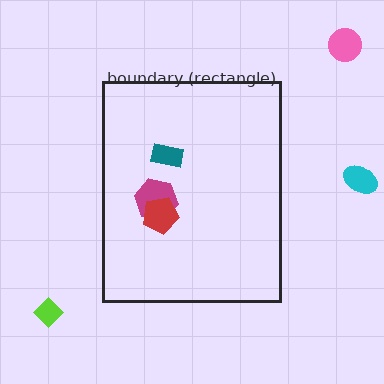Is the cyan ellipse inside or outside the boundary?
Outside.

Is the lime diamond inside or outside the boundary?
Outside.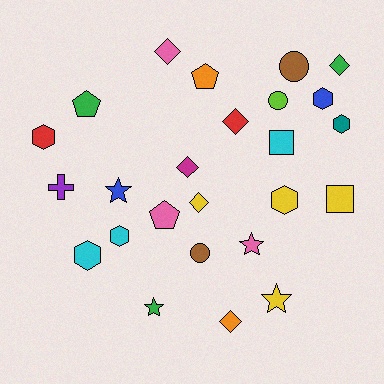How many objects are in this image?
There are 25 objects.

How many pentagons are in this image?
There are 3 pentagons.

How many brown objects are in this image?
There are 2 brown objects.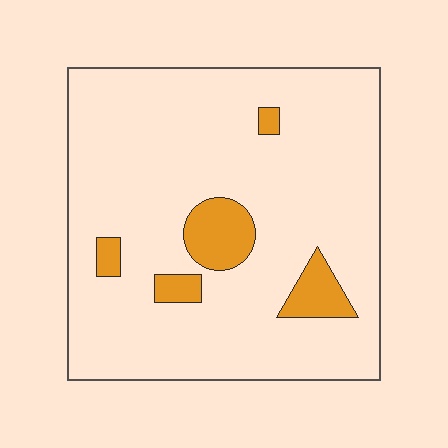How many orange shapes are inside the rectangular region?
5.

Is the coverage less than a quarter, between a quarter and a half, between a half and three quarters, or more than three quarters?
Less than a quarter.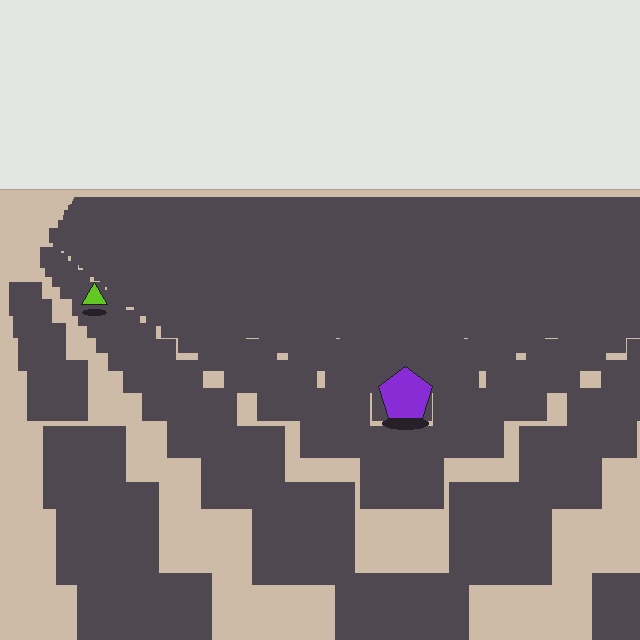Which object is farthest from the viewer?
The lime triangle is farthest from the viewer. It appears smaller and the ground texture around it is denser.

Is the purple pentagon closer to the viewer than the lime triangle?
Yes. The purple pentagon is closer — you can tell from the texture gradient: the ground texture is coarser near it.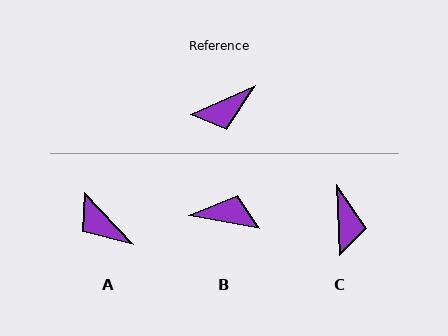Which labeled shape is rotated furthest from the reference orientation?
B, about 146 degrees away.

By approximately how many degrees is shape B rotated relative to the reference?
Approximately 146 degrees counter-clockwise.